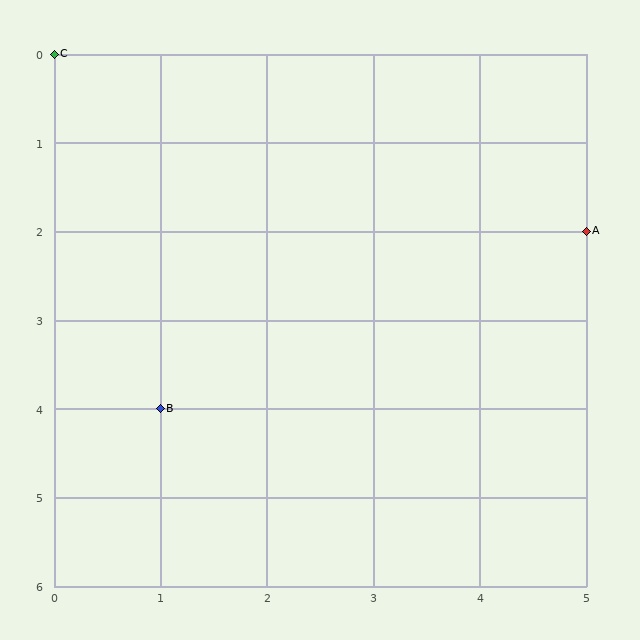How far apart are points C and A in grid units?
Points C and A are 5 columns and 2 rows apart (about 5.4 grid units diagonally).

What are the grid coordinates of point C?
Point C is at grid coordinates (0, 0).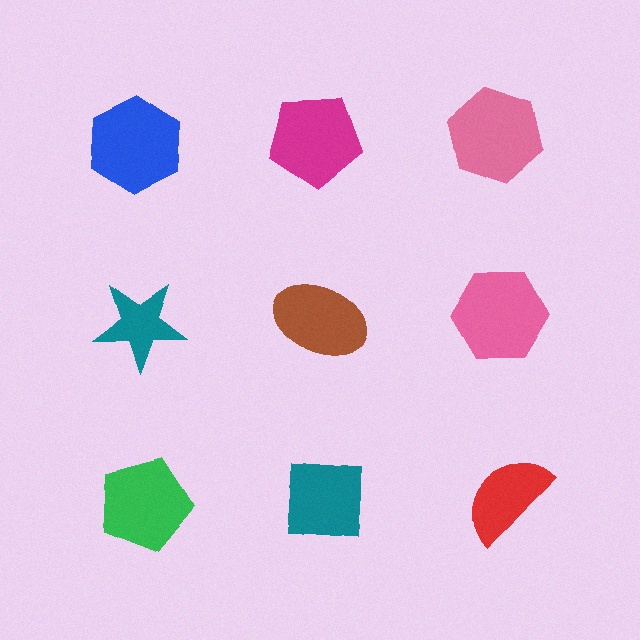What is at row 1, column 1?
A blue hexagon.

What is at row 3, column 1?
A green pentagon.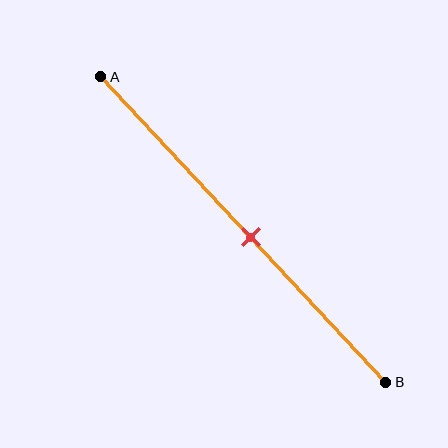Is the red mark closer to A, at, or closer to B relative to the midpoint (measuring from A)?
The red mark is approximately at the midpoint of segment AB.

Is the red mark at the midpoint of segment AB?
Yes, the mark is approximately at the midpoint.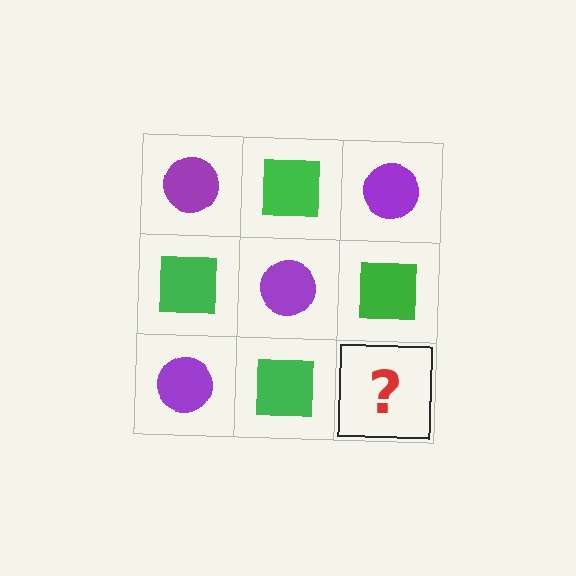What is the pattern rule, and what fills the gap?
The rule is that it alternates purple circle and green square in a checkerboard pattern. The gap should be filled with a purple circle.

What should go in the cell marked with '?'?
The missing cell should contain a purple circle.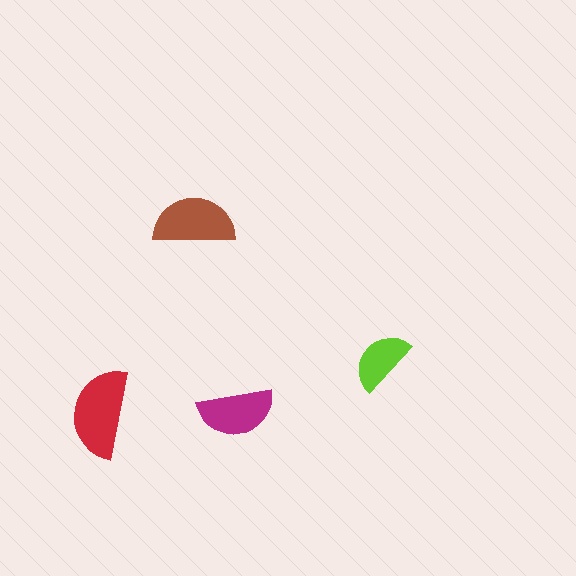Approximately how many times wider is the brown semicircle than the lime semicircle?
About 1.5 times wider.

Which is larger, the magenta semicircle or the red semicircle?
The red one.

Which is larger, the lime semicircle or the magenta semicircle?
The magenta one.